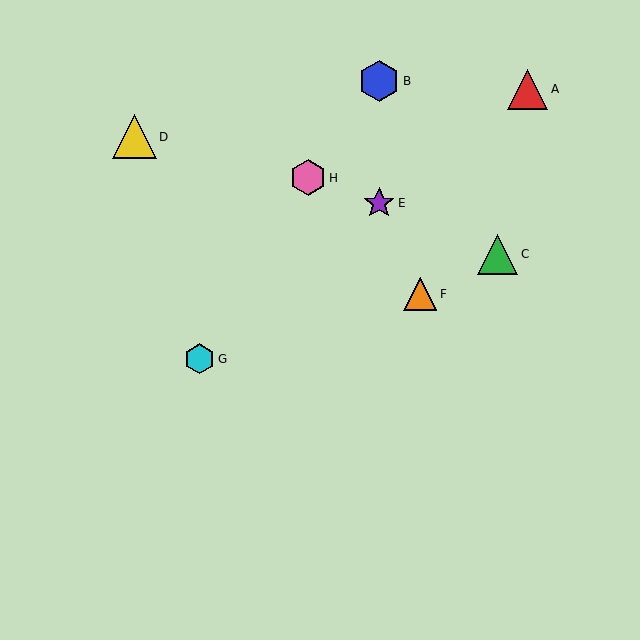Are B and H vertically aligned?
No, B is at x≈379 and H is at x≈308.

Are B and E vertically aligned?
Yes, both are at x≈379.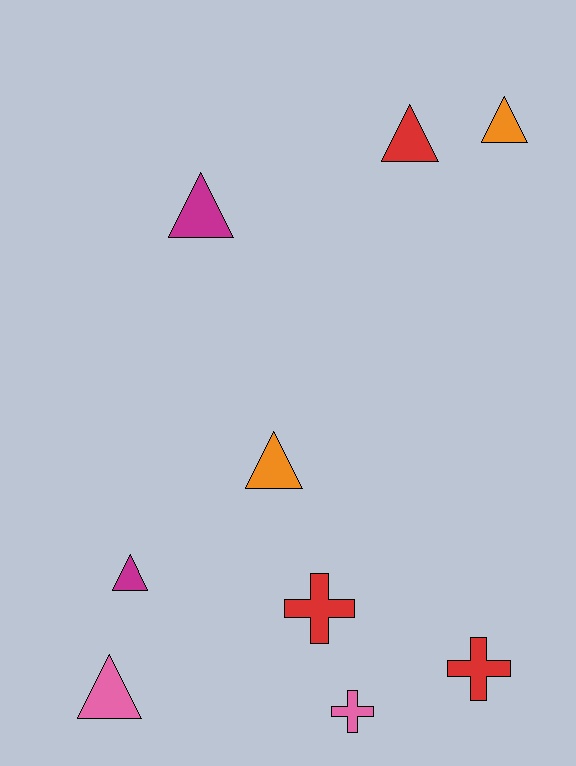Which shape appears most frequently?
Triangle, with 6 objects.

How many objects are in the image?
There are 9 objects.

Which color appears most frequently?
Red, with 3 objects.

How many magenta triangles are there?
There are 2 magenta triangles.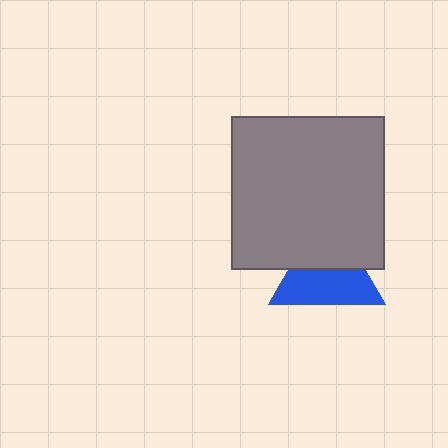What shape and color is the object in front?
The object in front is a gray square.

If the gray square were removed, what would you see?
You would see the complete blue triangle.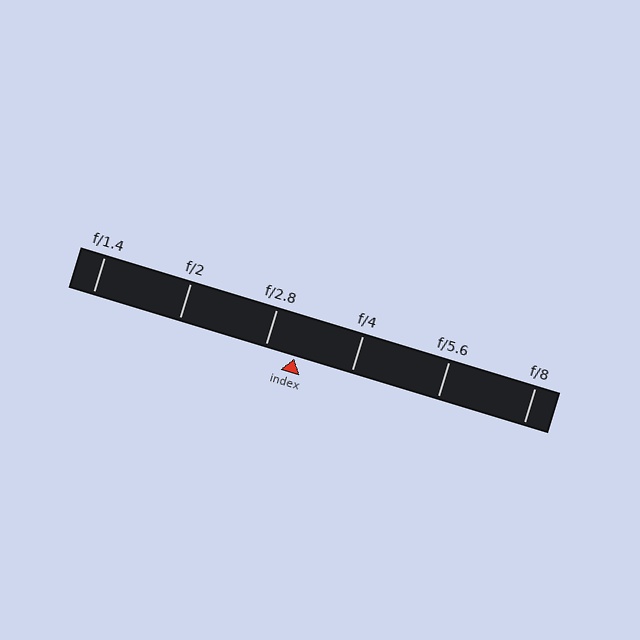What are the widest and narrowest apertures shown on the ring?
The widest aperture shown is f/1.4 and the narrowest is f/8.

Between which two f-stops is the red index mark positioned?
The index mark is between f/2.8 and f/4.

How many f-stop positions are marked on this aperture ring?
There are 6 f-stop positions marked.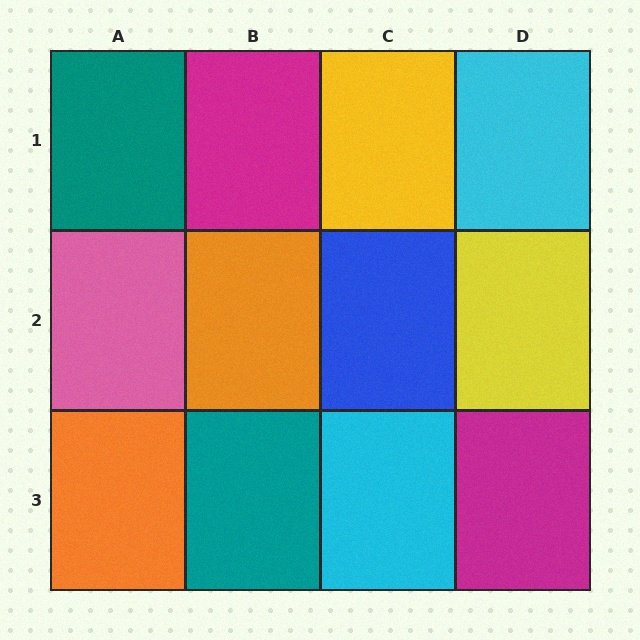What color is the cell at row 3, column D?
Magenta.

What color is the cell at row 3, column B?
Teal.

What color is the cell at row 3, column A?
Orange.